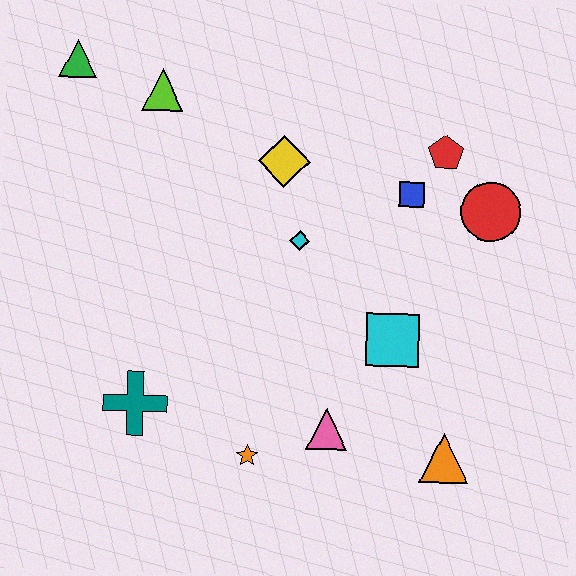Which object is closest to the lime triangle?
The green triangle is closest to the lime triangle.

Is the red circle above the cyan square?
Yes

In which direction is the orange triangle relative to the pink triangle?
The orange triangle is to the right of the pink triangle.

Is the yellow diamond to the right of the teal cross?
Yes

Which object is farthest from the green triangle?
The orange triangle is farthest from the green triangle.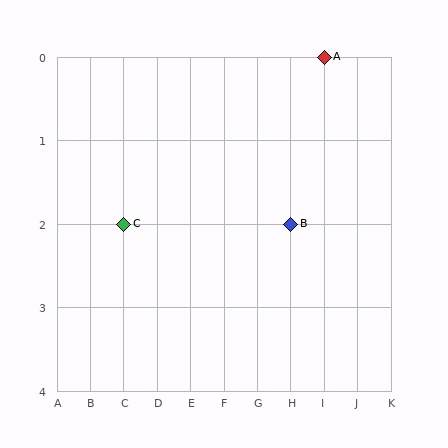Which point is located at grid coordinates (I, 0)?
Point A is at (I, 0).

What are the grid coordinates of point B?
Point B is at grid coordinates (H, 2).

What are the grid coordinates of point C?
Point C is at grid coordinates (C, 2).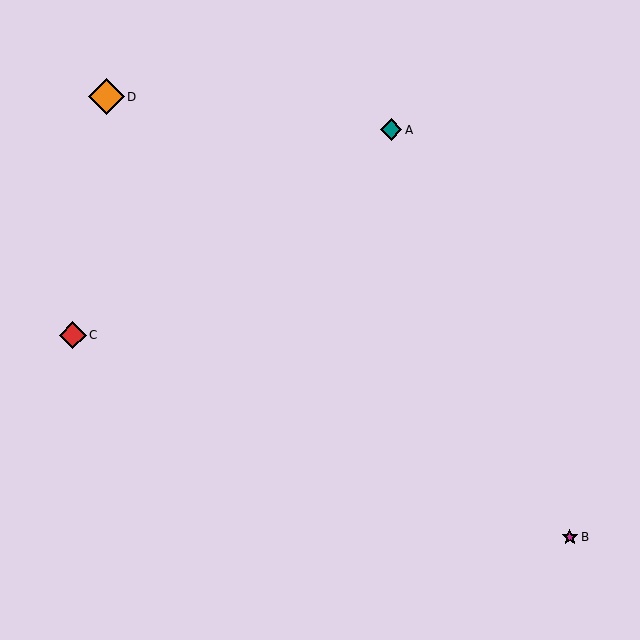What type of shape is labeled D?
Shape D is an orange diamond.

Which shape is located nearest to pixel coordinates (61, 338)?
The red diamond (labeled C) at (73, 335) is nearest to that location.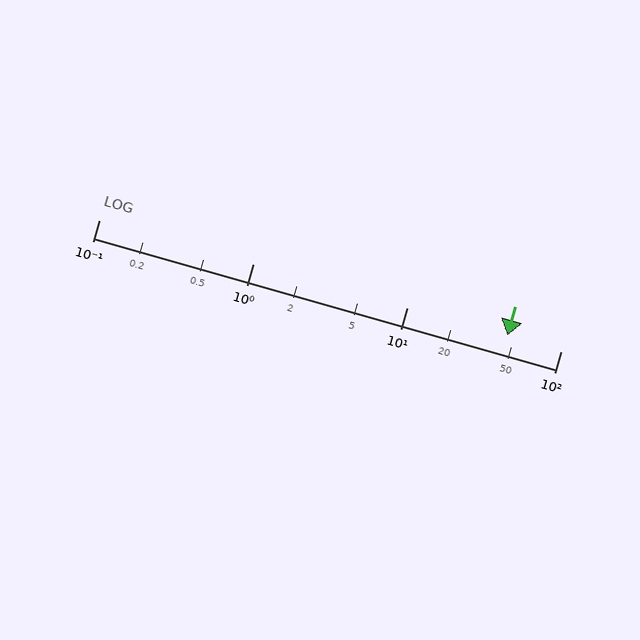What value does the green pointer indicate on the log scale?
The pointer indicates approximately 45.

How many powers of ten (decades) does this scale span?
The scale spans 3 decades, from 0.1 to 100.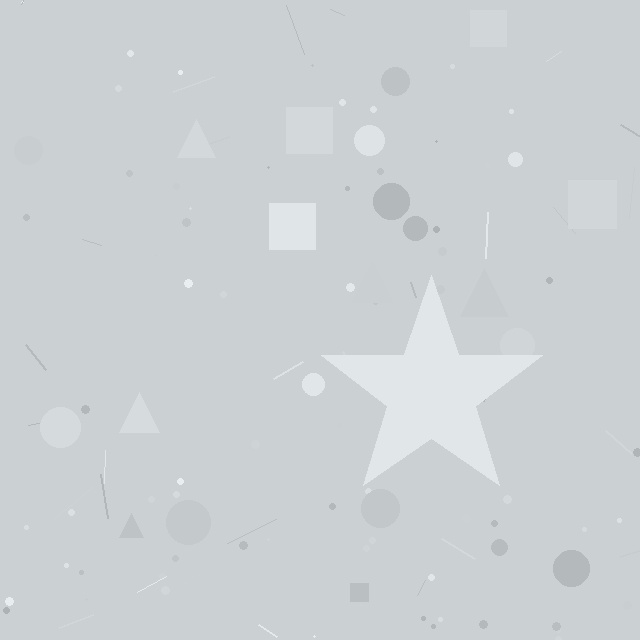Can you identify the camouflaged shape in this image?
The camouflaged shape is a star.